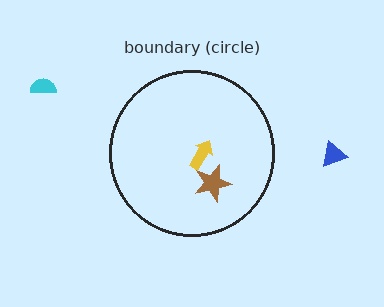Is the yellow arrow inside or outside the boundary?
Inside.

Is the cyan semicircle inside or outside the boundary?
Outside.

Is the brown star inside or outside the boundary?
Inside.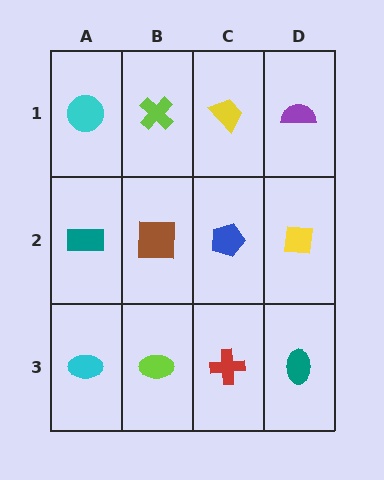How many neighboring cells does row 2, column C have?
4.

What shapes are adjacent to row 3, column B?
A brown square (row 2, column B), a cyan ellipse (row 3, column A), a red cross (row 3, column C).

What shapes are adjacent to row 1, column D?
A yellow square (row 2, column D), a yellow trapezoid (row 1, column C).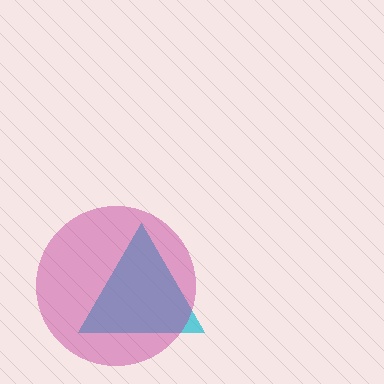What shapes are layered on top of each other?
The layered shapes are: a cyan triangle, a magenta circle.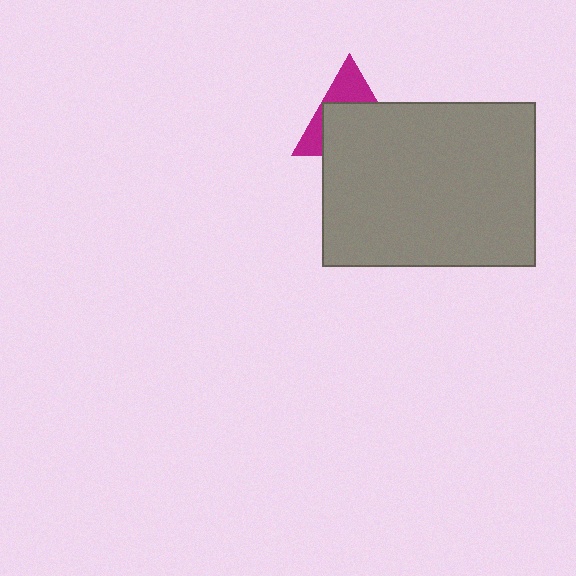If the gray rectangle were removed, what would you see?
You would see the complete magenta triangle.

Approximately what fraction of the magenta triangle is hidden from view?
Roughly 64% of the magenta triangle is hidden behind the gray rectangle.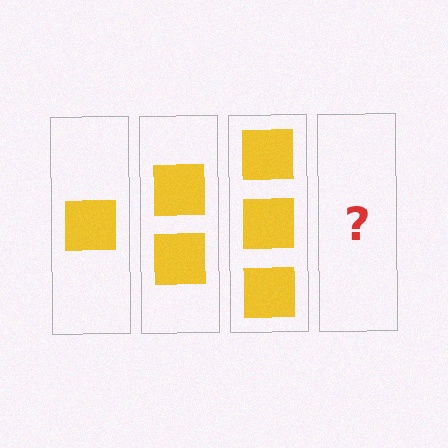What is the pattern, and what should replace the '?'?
The pattern is that each step adds one more square. The '?' should be 4 squares.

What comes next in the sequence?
The next element should be 4 squares.